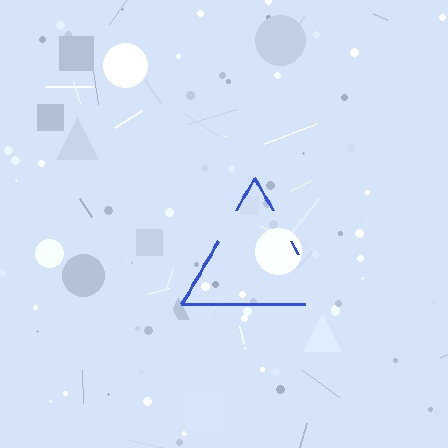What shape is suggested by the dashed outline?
The dashed outline suggests a triangle.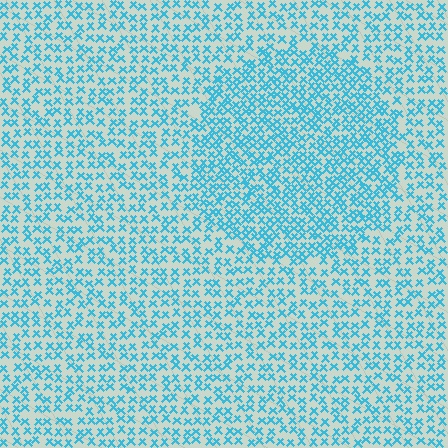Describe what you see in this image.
The image contains small cyan elements arranged at two different densities. A circle-shaped region is visible where the elements are more densely packed than the surrounding area.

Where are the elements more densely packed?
The elements are more densely packed inside the circle boundary.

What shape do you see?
I see a circle.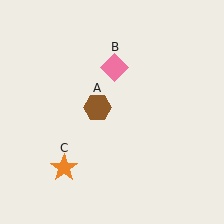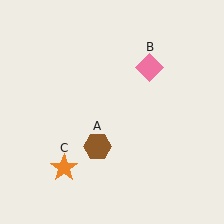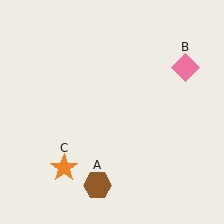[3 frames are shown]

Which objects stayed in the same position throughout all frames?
Orange star (object C) remained stationary.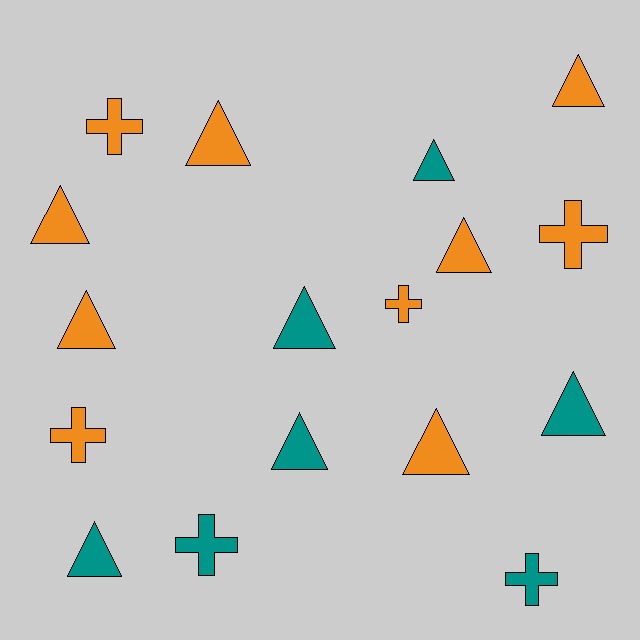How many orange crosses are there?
There are 4 orange crosses.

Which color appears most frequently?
Orange, with 10 objects.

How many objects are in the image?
There are 17 objects.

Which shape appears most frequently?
Triangle, with 11 objects.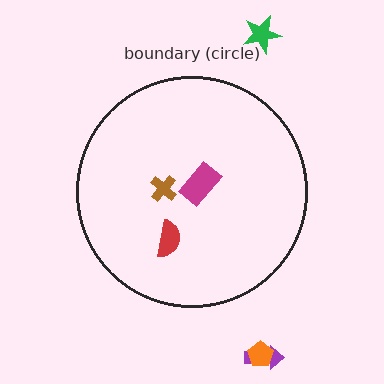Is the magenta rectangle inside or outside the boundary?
Inside.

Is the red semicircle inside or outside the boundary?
Inside.